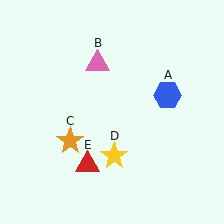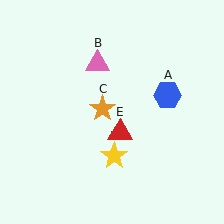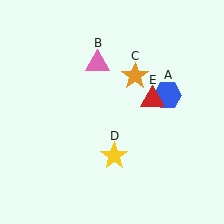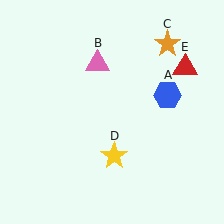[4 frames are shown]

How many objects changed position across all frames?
2 objects changed position: orange star (object C), red triangle (object E).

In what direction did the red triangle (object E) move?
The red triangle (object E) moved up and to the right.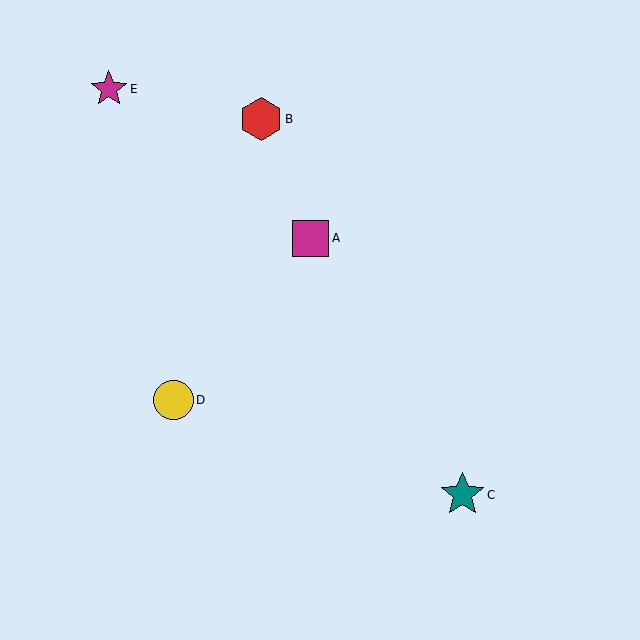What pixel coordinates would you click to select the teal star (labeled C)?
Click at (462, 495) to select the teal star C.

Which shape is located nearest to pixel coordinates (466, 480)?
The teal star (labeled C) at (462, 495) is nearest to that location.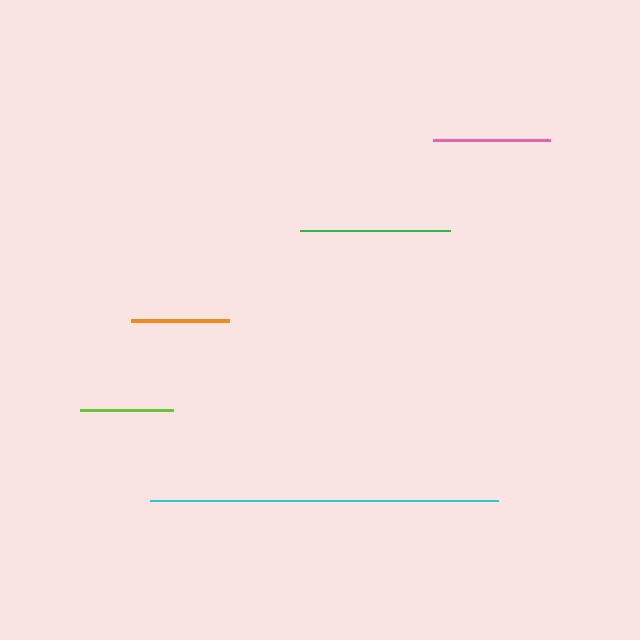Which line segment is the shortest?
The lime line is the shortest at approximately 93 pixels.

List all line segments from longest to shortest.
From longest to shortest: cyan, green, pink, orange, lime.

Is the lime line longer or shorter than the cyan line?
The cyan line is longer than the lime line.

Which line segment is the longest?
The cyan line is the longest at approximately 348 pixels.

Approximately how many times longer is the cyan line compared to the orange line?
The cyan line is approximately 3.5 times the length of the orange line.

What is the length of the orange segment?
The orange segment is approximately 98 pixels long.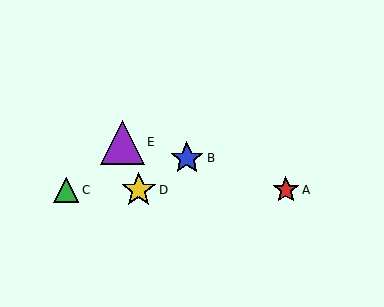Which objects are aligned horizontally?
Objects A, C, D are aligned horizontally.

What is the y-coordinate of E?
Object E is at y≈142.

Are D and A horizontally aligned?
Yes, both are at y≈190.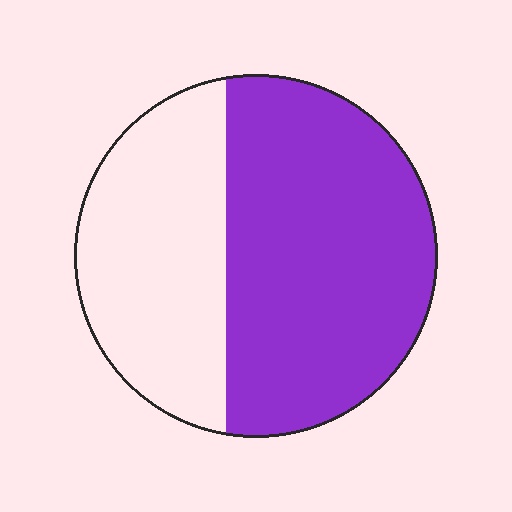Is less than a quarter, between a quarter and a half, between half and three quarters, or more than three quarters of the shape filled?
Between half and three quarters.